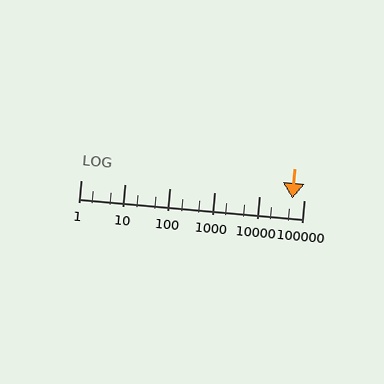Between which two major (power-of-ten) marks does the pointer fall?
The pointer is between 10000 and 100000.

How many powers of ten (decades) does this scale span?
The scale spans 5 decades, from 1 to 100000.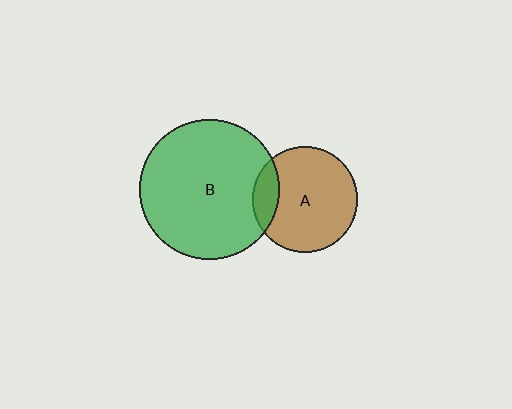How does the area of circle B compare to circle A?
Approximately 1.7 times.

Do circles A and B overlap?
Yes.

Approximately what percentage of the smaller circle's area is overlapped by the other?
Approximately 15%.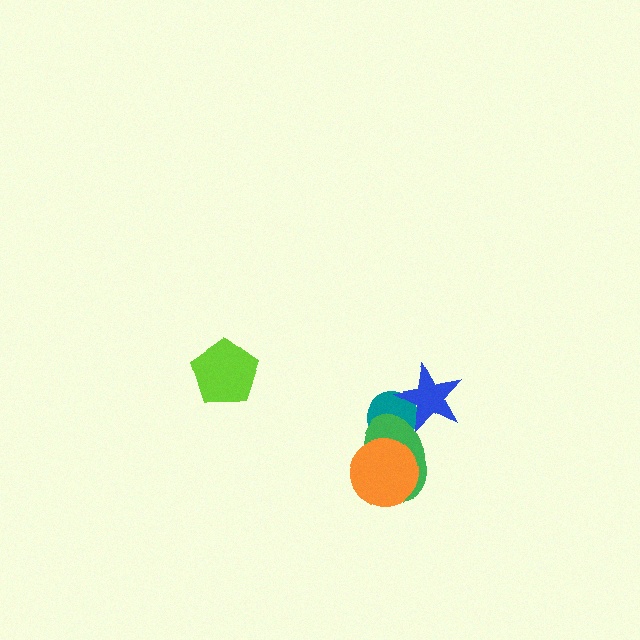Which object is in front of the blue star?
The green ellipse is in front of the blue star.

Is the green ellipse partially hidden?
Yes, it is partially covered by another shape.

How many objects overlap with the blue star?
2 objects overlap with the blue star.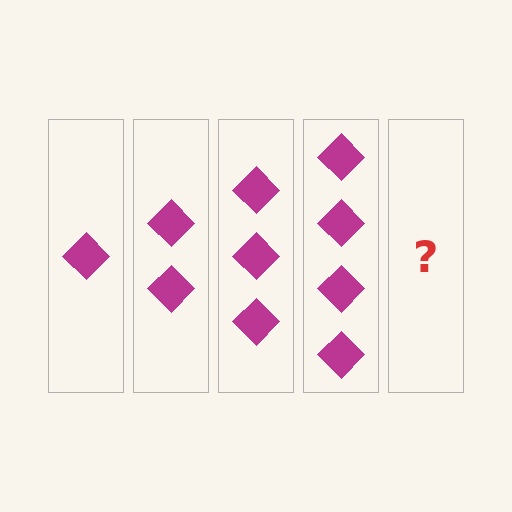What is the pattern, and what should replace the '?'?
The pattern is that each step adds one more diamond. The '?' should be 5 diamonds.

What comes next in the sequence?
The next element should be 5 diamonds.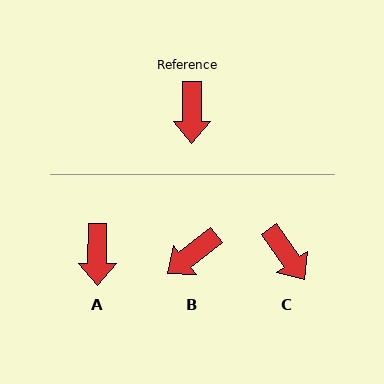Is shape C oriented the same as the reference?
No, it is off by about 35 degrees.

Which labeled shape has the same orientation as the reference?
A.